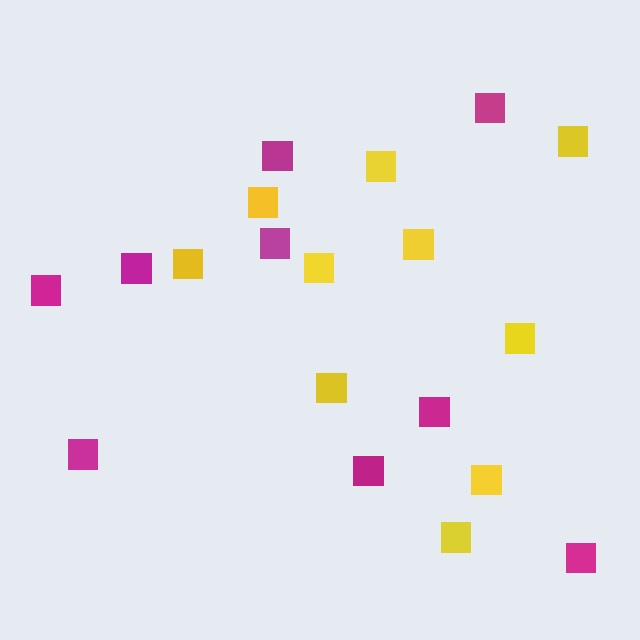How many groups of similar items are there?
There are 2 groups: one group of magenta squares (9) and one group of yellow squares (10).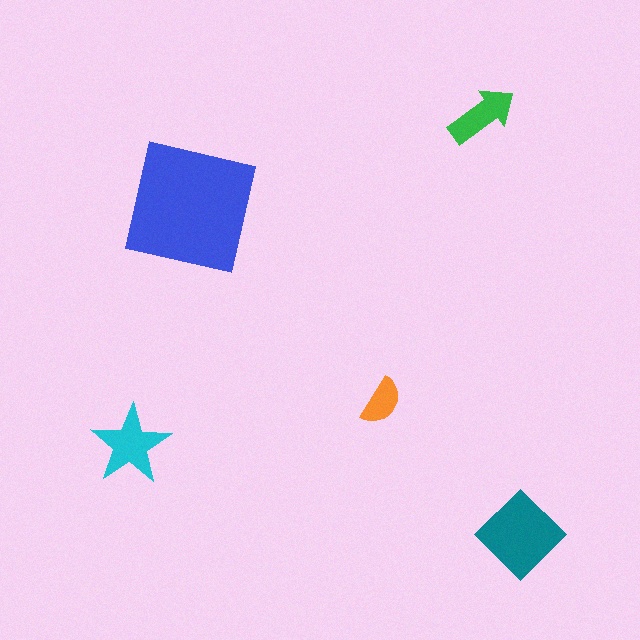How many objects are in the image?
There are 5 objects in the image.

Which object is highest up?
The green arrow is topmost.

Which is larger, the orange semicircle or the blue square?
The blue square.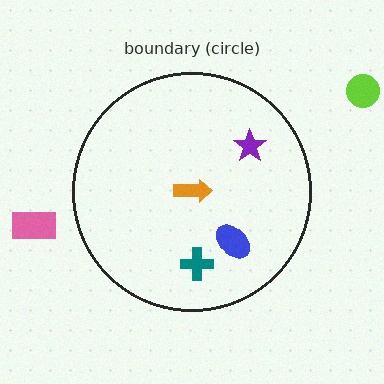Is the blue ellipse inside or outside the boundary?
Inside.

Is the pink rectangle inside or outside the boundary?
Outside.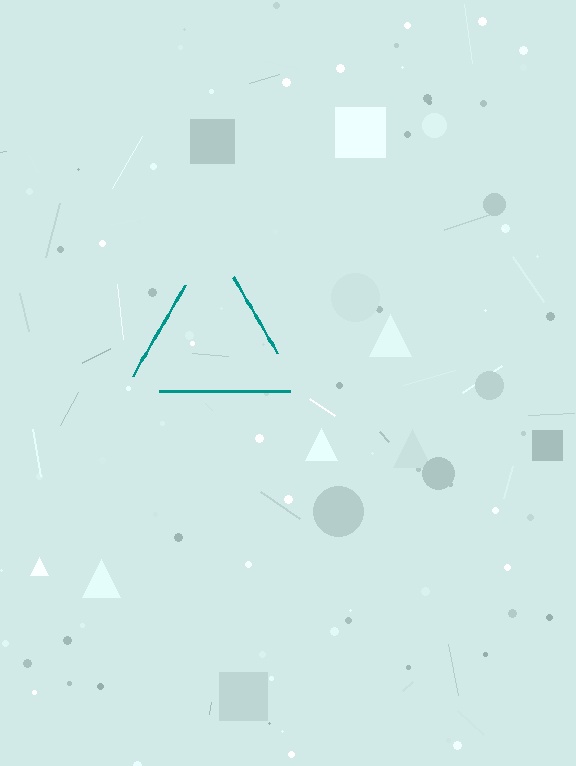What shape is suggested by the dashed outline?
The dashed outline suggests a triangle.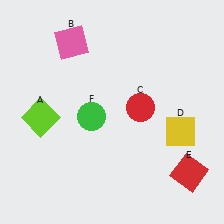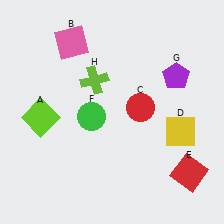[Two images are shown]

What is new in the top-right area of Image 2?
A purple pentagon (G) was added in the top-right area of Image 2.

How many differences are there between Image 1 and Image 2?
There are 2 differences between the two images.